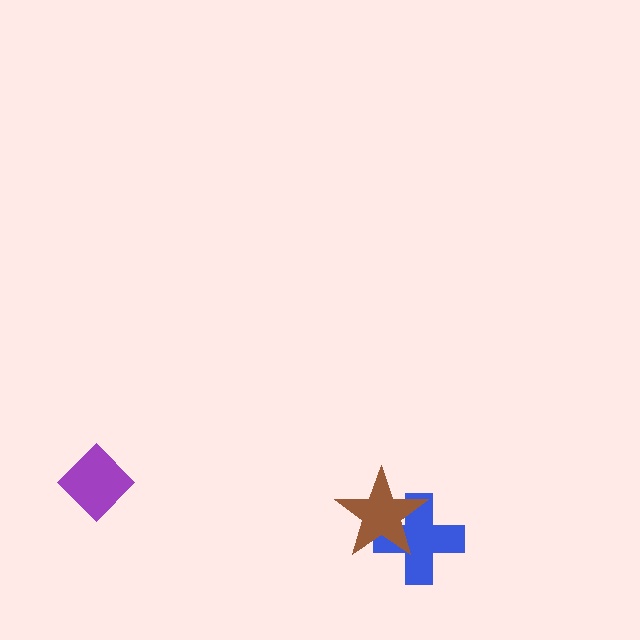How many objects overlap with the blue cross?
1 object overlaps with the blue cross.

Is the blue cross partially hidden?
Yes, it is partially covered by another shape.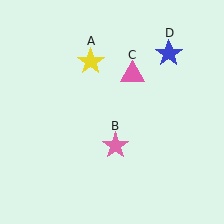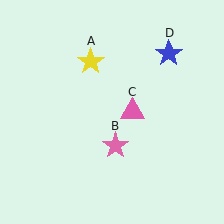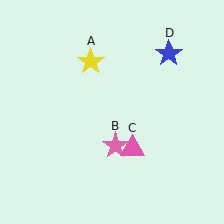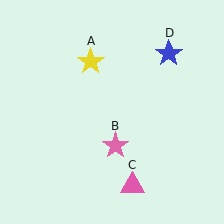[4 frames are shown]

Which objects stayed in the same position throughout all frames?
Yellow star (object A) and pink star (object B) and blue star (object D) remained stationary.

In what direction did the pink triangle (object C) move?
The pink triangle (object C) moved down.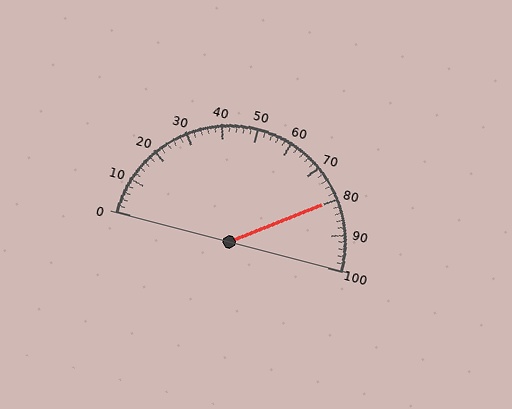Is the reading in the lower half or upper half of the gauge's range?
The reading is in the upper half of the range (0 to 100).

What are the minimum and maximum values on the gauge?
The gauge ranges from 0 to 100.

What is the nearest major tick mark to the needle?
The nearest major tick mark is 80.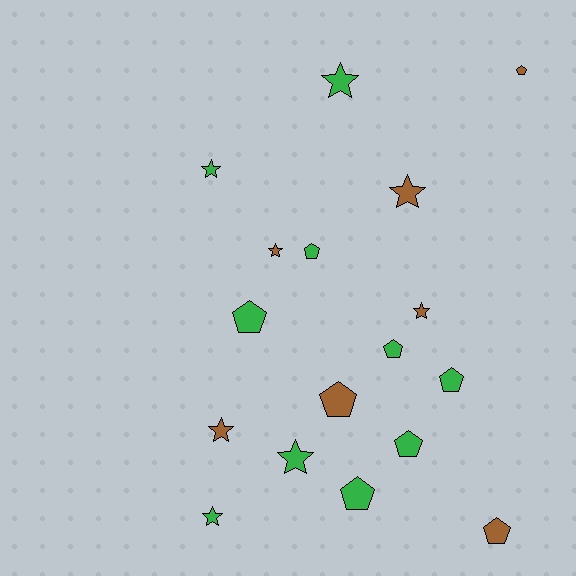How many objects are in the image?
There are 17 objects.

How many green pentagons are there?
There are 6 green pentagons.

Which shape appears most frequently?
Pentagon, with 9 objects.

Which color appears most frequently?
Green, with 10 objects.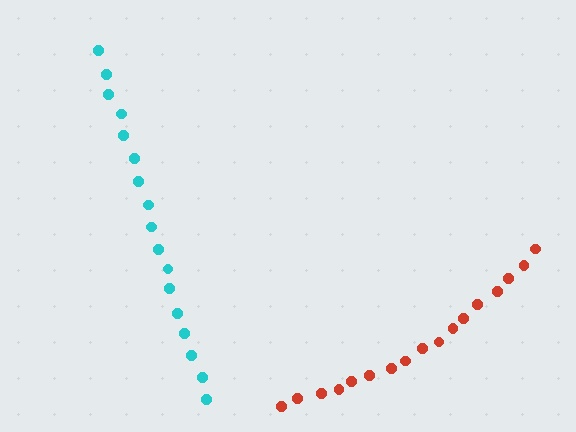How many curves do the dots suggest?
There are 2 distinct paths.